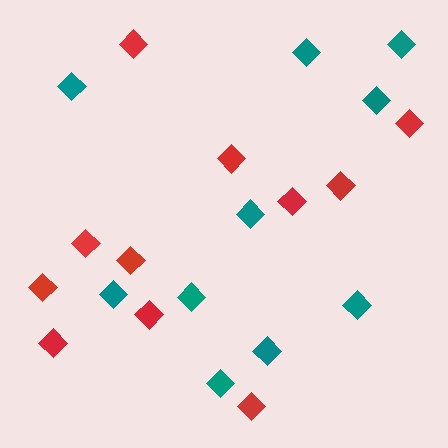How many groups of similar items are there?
There are 2 groups: one group of teal diamonds (10) and one group of red diamonds (11).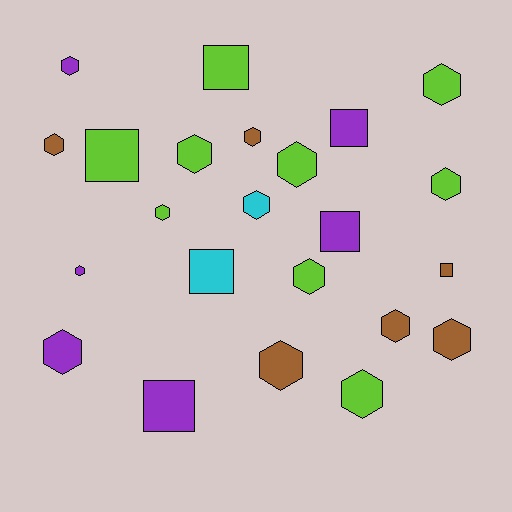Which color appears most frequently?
Lime, with 9 objects.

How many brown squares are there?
There is 1 brown square.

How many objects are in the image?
There are 23 objects.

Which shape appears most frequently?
Hexagon, with 16 objects.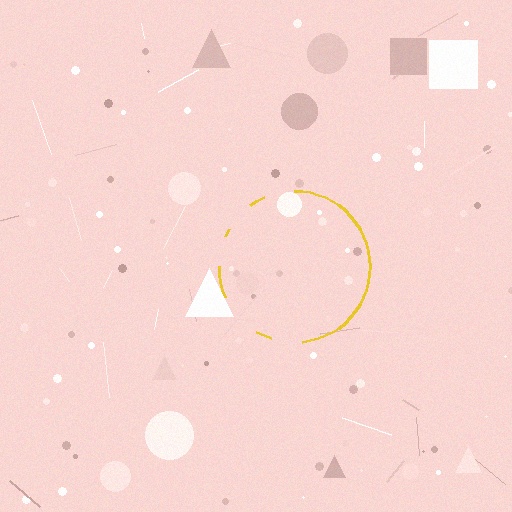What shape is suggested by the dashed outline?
The dashed outline suggests a circle.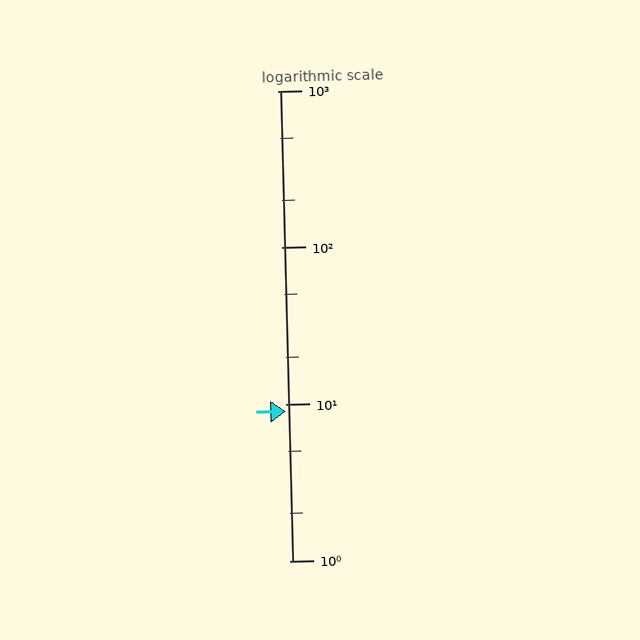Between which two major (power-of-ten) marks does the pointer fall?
The pointer is between 1 and 10.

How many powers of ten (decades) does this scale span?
The scale spans 3 decades, from 1 to 1000.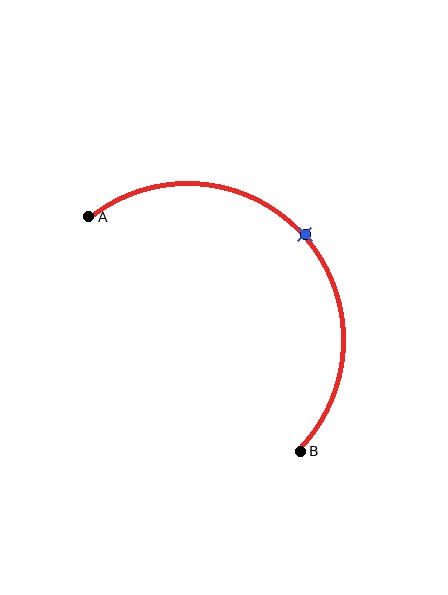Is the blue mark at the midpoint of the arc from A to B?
Yes. The blue mark lies on the arc at equal arc-length from both A and B — it is the arc midpoint.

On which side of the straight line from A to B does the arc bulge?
The arc bulges above and to the right of the straight line connecting A and B.